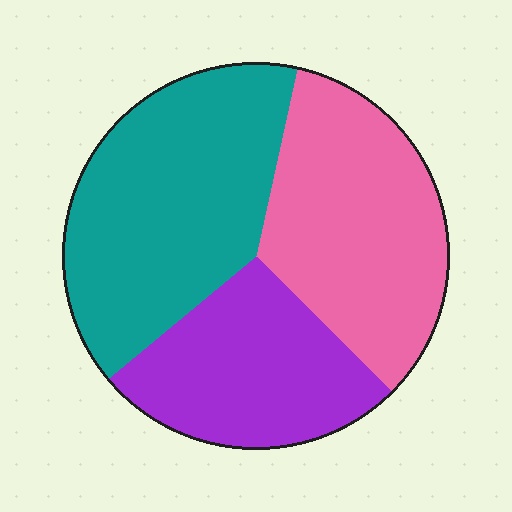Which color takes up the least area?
Purple, at roughly 25%.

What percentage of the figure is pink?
Pink covers 34% of the figure.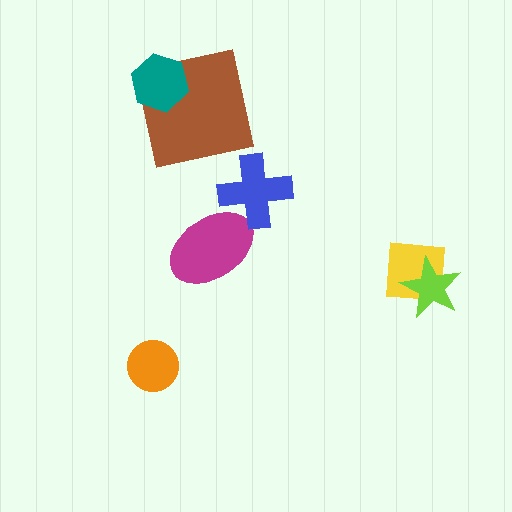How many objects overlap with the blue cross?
1 object overlaps with the blue cross.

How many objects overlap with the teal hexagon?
1 object overlaps with the teal hexagon.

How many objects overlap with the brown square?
1 object overlaps with the brown square.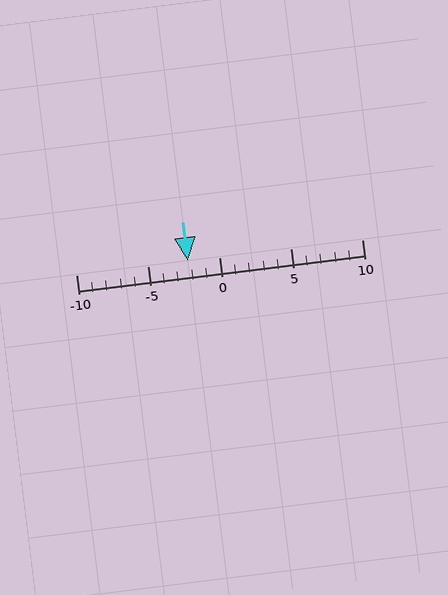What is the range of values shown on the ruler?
The ruler shows values from -10 to 10.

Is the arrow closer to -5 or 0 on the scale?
The arrow is closer to 0.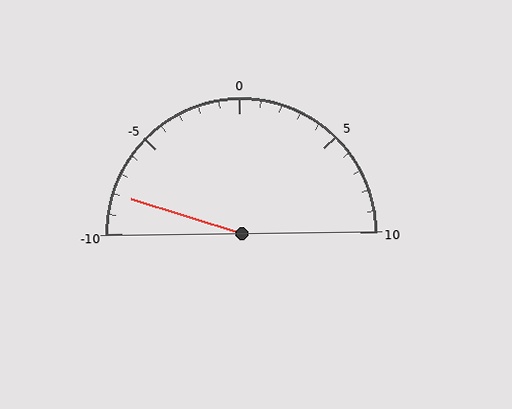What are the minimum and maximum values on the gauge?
The gauge ranges from -10 to 10.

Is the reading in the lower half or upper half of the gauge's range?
The reading is in the lower half of the range (-10 to 10).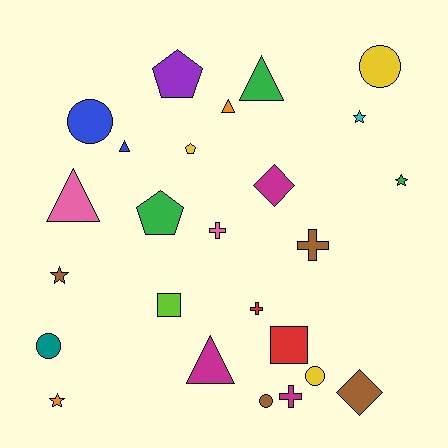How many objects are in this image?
There are 25 objects.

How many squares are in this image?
There are 2 squares.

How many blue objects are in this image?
There are 2 blue objects.